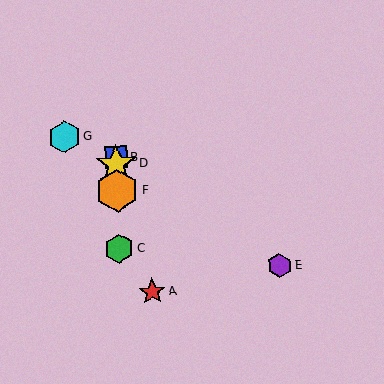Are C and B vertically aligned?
Yes, both are at x≈119.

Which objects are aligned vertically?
Objects B, C, D, F are aligned vertically.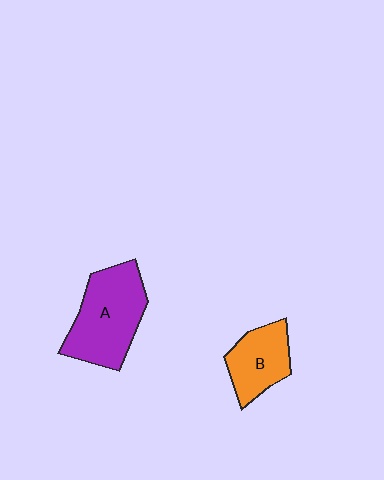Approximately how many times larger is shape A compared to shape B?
Approximately 1.6 times.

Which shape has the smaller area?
Shape B (orange).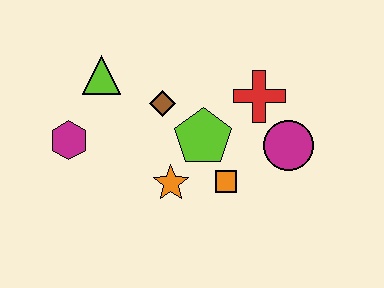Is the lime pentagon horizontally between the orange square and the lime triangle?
Yes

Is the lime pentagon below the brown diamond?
Yes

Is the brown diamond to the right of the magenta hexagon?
Yes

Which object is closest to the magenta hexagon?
The lime triangle is closest to the magenta hexagon.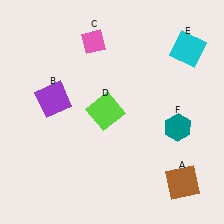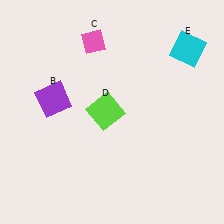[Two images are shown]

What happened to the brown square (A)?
The brown square (A) was removed in Image 2. It was in the bottom-right area of Image 1.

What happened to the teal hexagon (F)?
The teal hexagon (F) was removed in Image 2. It was in the bottom-right area of Image 1.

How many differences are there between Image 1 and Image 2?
There are 2 differences between the two images.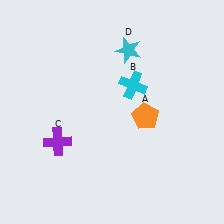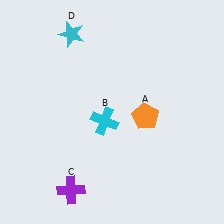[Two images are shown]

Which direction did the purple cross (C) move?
The purple cross (C) moved down.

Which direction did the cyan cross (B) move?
The cyan cross (B) moved down.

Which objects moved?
The objects that moved are: the cyan cross (B), the purple cross (C), the cyan star (D).